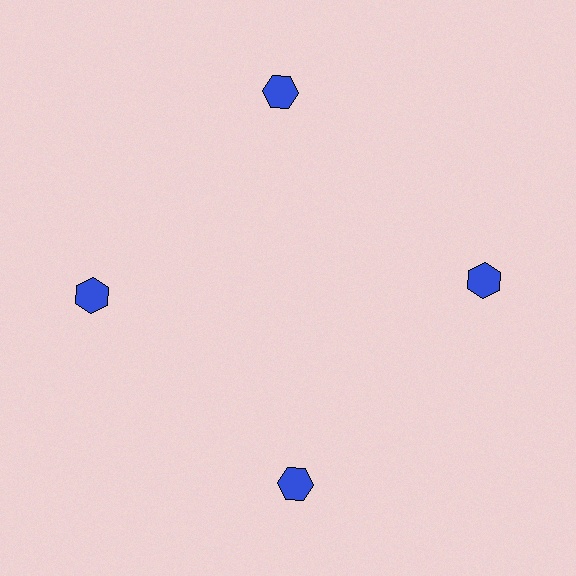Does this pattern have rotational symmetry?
Yes, this pattern has 4-fold rotational symmetry. It looks the same after rotating 90 degrees around the center.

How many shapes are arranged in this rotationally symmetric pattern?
There are 4 shapes, arranged in 4 groups of 1.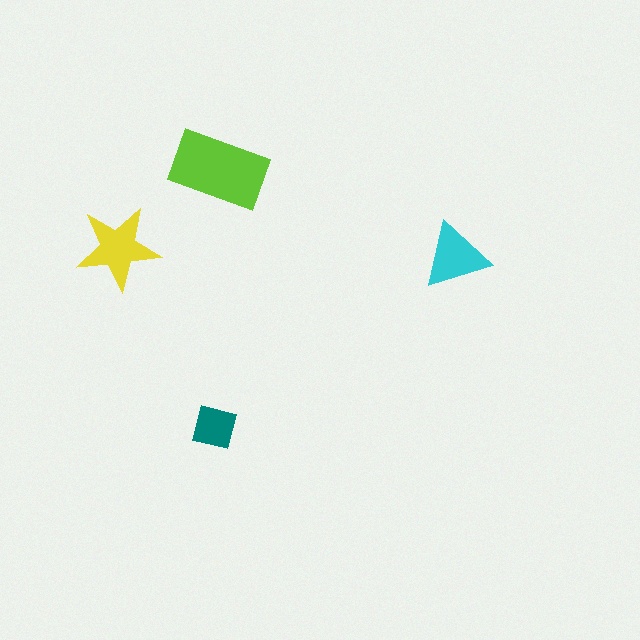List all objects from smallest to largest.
The teal square, the cyan triangle, the yellow star, the lime rectangle.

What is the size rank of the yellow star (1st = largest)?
2nd.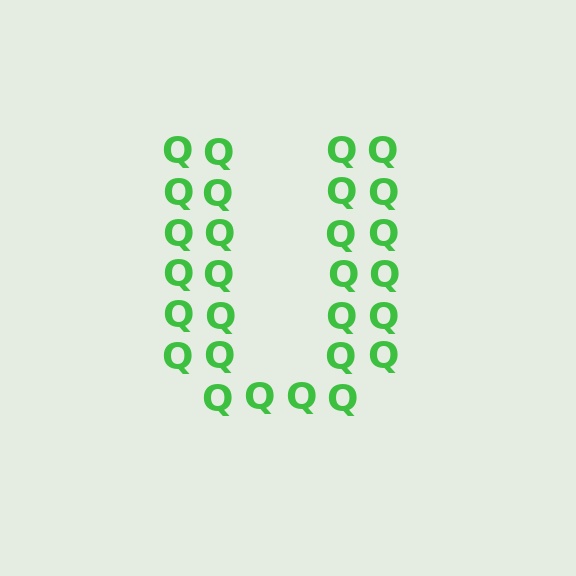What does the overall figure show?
The overall figure shows the letter U.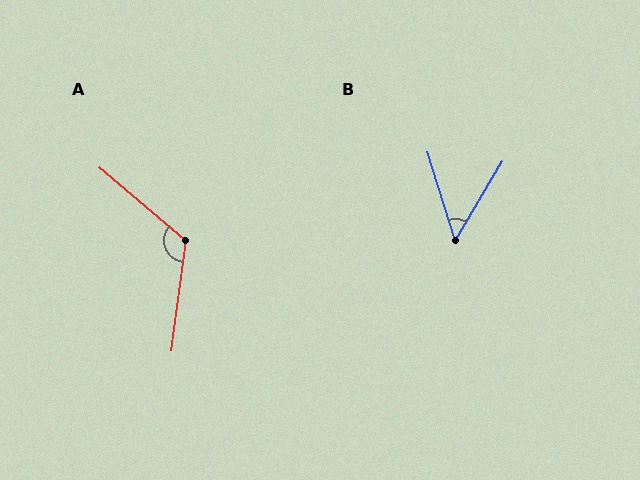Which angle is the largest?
A, at approximately 123 degrees.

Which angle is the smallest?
B, at approximately 48 degrees.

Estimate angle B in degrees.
Approximately 48 degrees.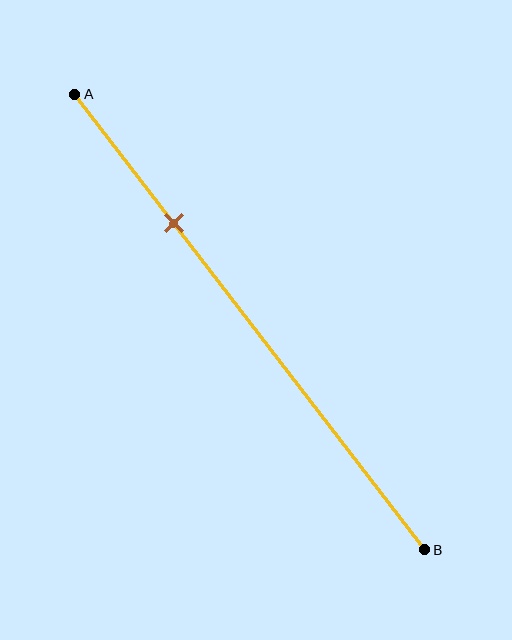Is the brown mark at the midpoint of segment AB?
No, the mark is at about 30% from A, not at the 50% midpoint.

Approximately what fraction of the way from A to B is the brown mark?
The brown mark is approximately 30% of the way from A to B.